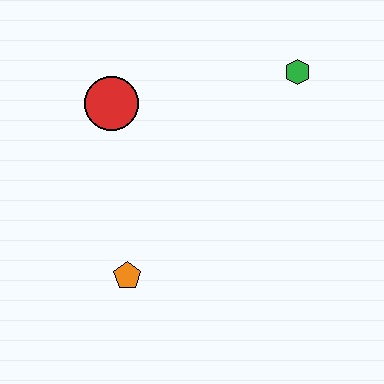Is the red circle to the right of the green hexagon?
No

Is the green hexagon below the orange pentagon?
No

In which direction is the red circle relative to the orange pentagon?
The red circle is above the orange pentagon.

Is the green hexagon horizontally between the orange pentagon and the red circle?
No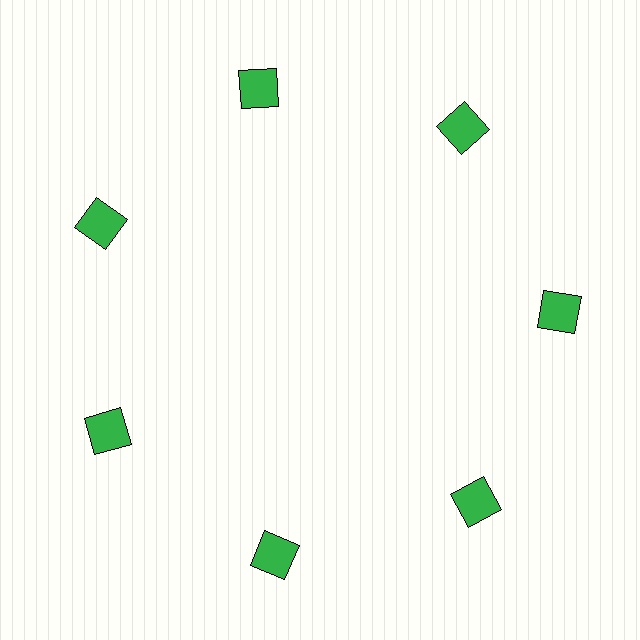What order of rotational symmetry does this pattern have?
This pattern has 7-fold rotational symmetry.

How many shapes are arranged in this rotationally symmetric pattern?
There are 7 shapes, arranged in 7 groups of 1.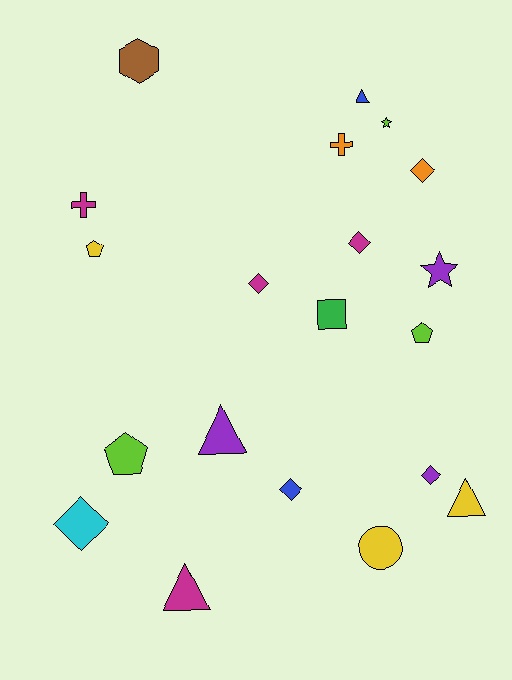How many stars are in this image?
There are 2 stars.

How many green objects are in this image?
There is 1 green object.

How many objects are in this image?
There are 20 objects.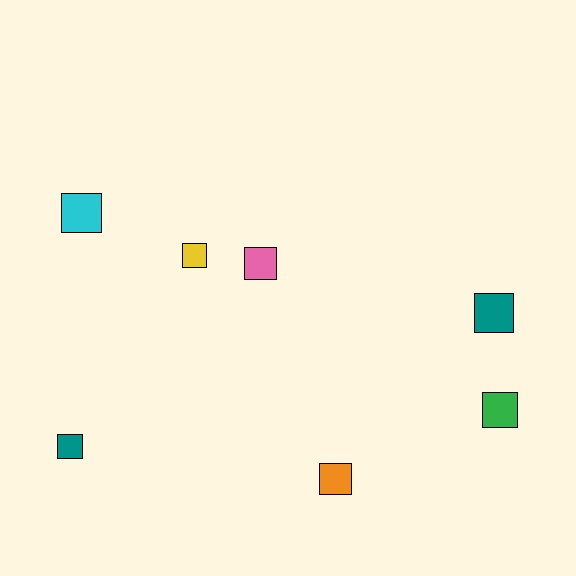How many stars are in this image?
There are no stars.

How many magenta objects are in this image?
There are no magenta objects.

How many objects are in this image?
There are 7 objects.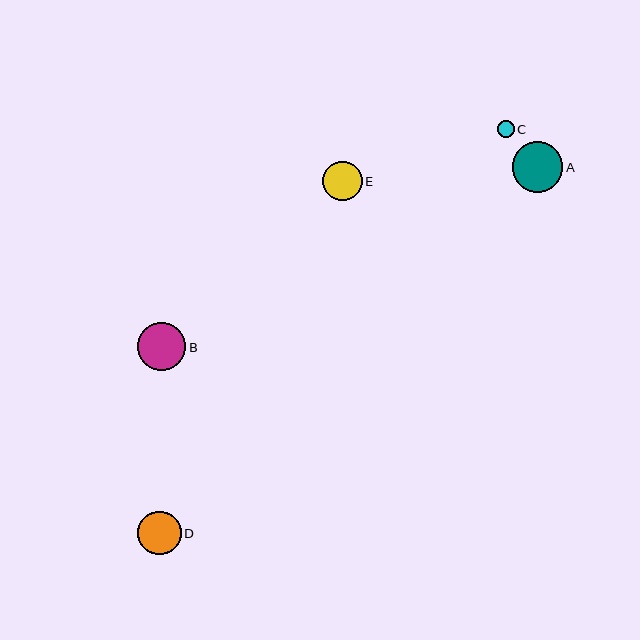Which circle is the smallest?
Circle C is the smallest with a size of approximately 17 pixels.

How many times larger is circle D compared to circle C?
Circle D is approximately 2.6 times the size of circle C.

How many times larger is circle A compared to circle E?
Circle A is approximately 1.3 times the size of circle E.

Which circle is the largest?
Circle A is the largest with a size of approximately 51 pixels.